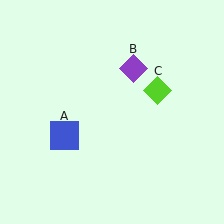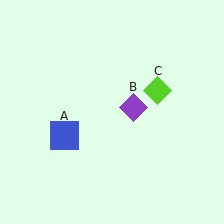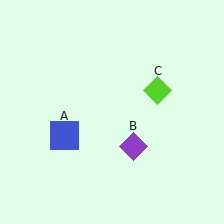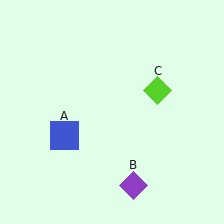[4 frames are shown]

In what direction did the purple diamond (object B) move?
The purple diamond (object B) moved down.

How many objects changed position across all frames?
1 object changed position: purple diamond (object B).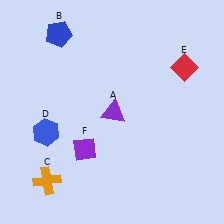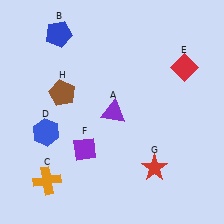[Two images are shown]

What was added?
A red star (G), a brown pentagon (H) were added in Image 2.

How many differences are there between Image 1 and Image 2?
There are 2 differences between the two images.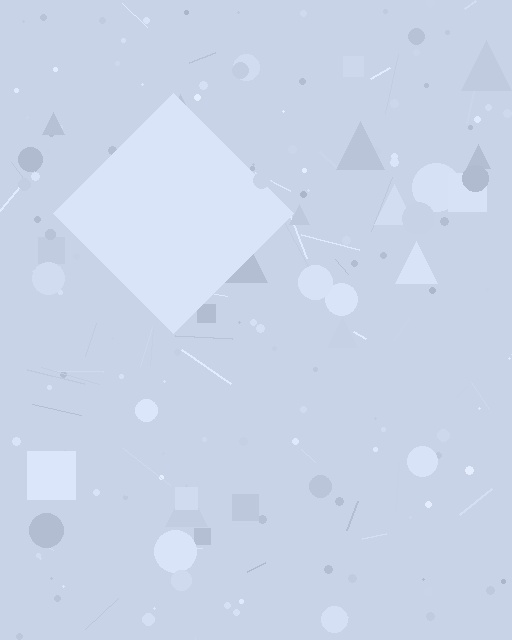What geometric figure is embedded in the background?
A diamond is embedded in the background.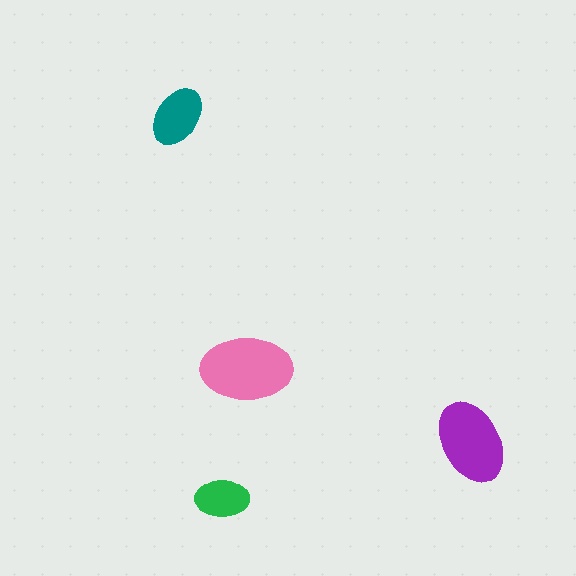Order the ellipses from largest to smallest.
the pink one, the purple one, the teal one, the green one.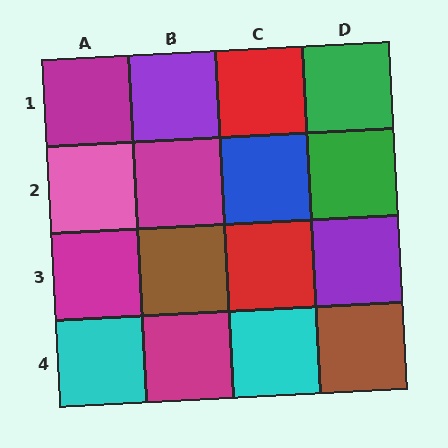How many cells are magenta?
4 cells are magenta.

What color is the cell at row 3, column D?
Purple.